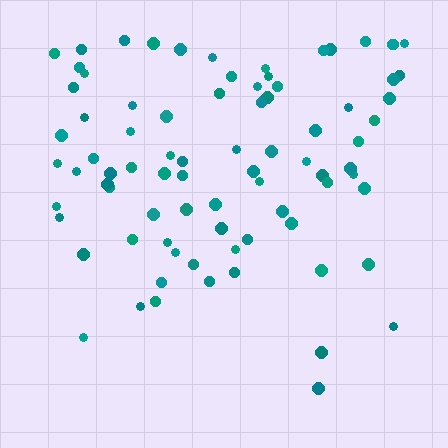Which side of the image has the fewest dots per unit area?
The bottom.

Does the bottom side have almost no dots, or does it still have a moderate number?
Still a moderate number, just noticeably fewer than the top.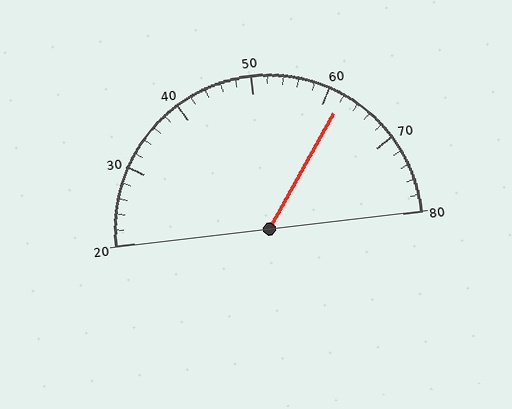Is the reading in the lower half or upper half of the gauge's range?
The reading is in the upper half of the range (20 to 80).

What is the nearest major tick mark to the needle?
The nearest major tick mark is 60.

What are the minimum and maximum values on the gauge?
The gauge ranges from 20 to 80.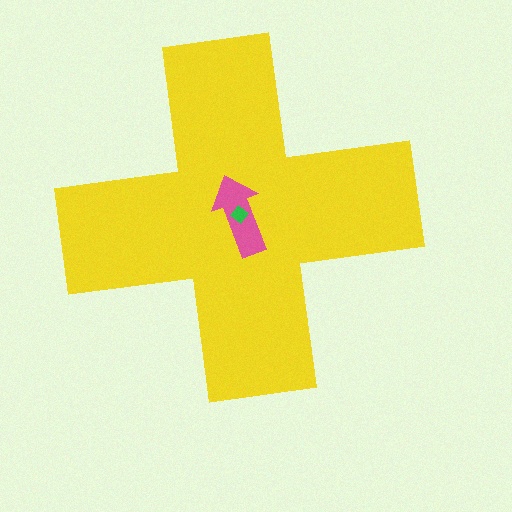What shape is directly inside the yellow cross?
The pink arrow.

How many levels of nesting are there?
3.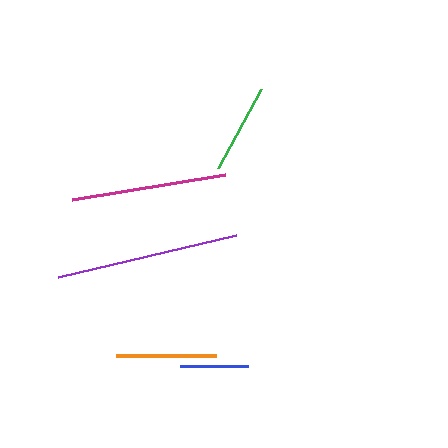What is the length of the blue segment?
The blue segment is approximately 67 pixels long.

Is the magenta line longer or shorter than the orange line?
The magenta line is longer than the orange line.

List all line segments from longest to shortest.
From longest to shortest: purple, magenta, orange, green, blue.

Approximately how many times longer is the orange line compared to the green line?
The orange line is approximately 1.1 times the length of the green line.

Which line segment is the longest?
The purple line is the longest at approximately 182 pixels.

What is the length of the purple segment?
The purple segment is approximately 182 pixels long.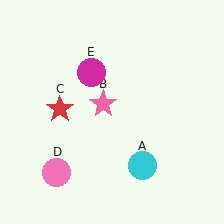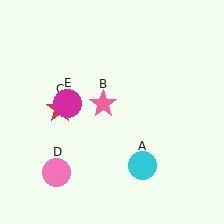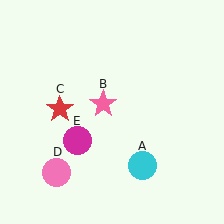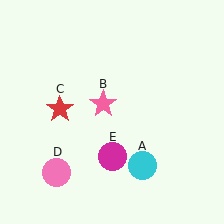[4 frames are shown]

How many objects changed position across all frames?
1 object changed position: magenta circle (object E).